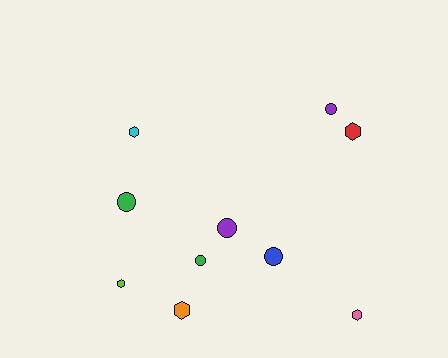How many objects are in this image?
There are 10 objects.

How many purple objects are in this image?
There are 2 purple objects.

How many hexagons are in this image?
There are 5 hexagons.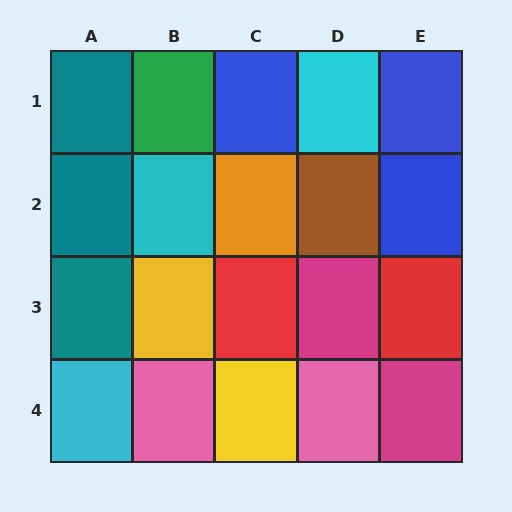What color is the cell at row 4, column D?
Pink.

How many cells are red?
2 cells are red.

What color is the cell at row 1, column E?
Blue.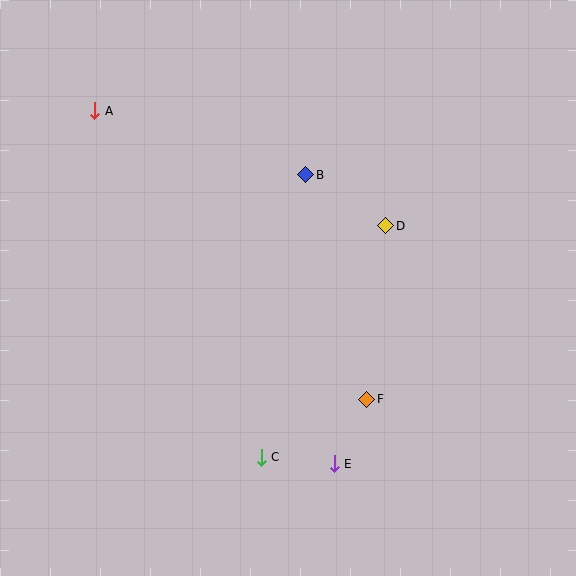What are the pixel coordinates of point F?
Point F is at (367, 399).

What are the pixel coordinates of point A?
Point A is at (95, 111).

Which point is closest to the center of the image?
Point B at (306, 175) is closest to the center.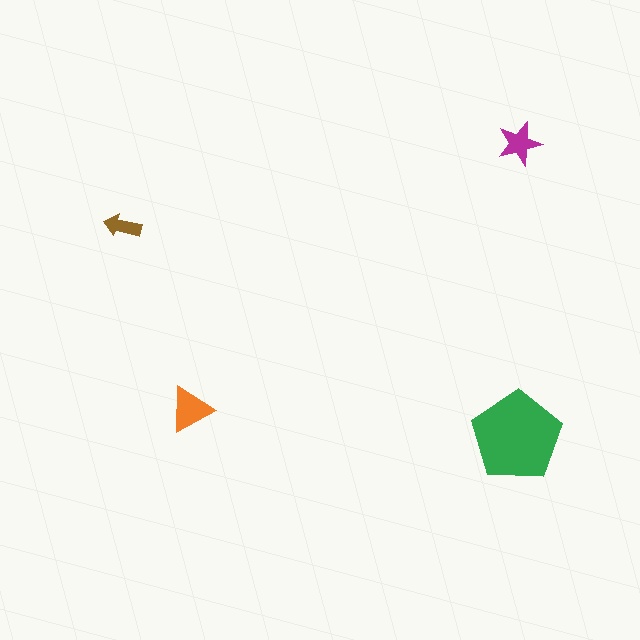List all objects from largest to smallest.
The green pentagon, the orange triangle, the magenta star, the brown arrow.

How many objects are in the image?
There are 4 objects in the image.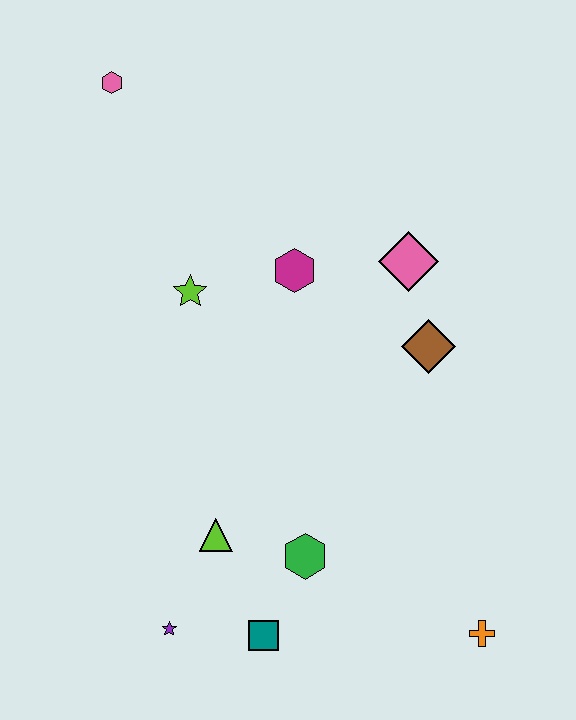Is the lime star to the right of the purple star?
Yes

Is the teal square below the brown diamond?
Yes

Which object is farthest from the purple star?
The pink hexagon is farthest from the purple star.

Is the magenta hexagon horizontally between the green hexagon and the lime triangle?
Yes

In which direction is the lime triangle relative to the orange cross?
The lime triangle is to the left of the orange cross.